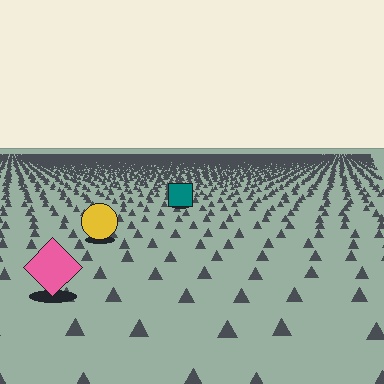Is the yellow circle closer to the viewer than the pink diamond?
No. The pink diamond is closer — you can tell from the texture gradient: the ground texture is coarser near it.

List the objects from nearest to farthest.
From nearest to farthest: the pink diamond, the yellow circle, the teal square.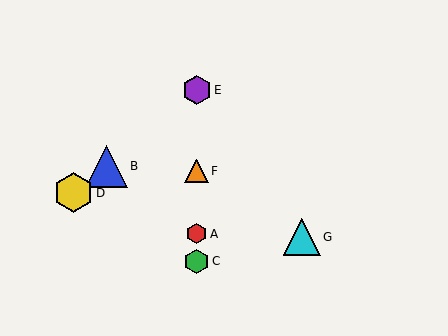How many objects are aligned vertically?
4 objects (A, C, E, F) are aligned vertically.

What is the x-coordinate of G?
Object G is at x≈302.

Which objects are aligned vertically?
Objects A, C, E, F are aligned vertically.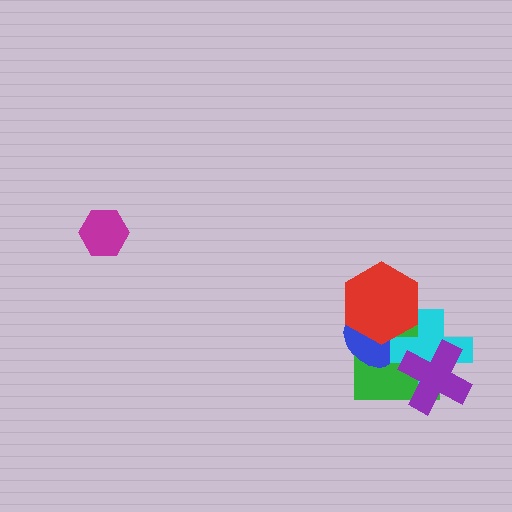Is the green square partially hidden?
Yes, it is partially covered by another shape.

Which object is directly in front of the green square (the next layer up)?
The blue ellipse is directly in front of the green square.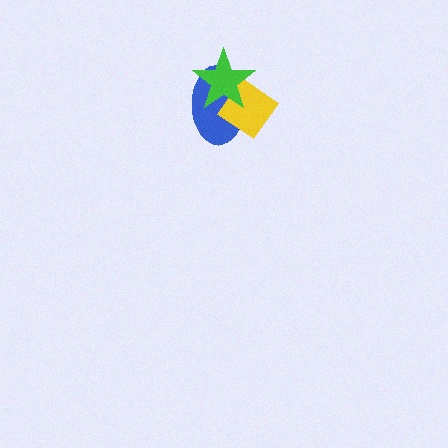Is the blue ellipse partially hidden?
Yes, it is partially covered by another shape.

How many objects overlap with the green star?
2 objects overlap with the green star.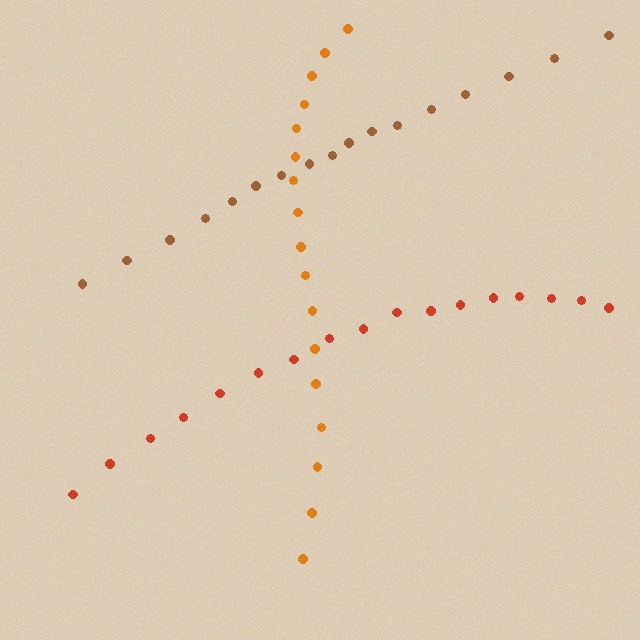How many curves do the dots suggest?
There are 3 distinct paths.